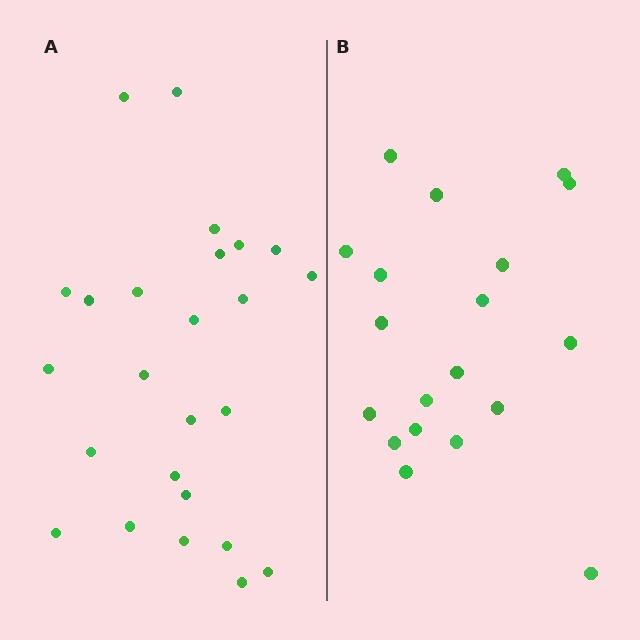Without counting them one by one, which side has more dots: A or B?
Region A (the left region) has more dots.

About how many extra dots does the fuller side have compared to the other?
Region A has about 6 more dots than region B.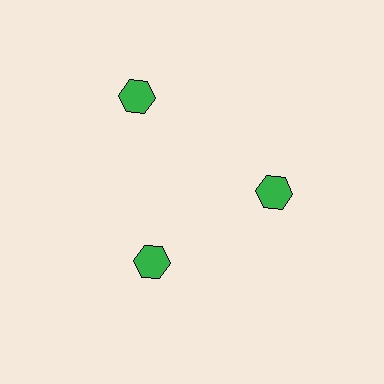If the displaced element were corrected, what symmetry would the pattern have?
It would have 3-fold rotational symmetry — the pattern would map onto itself every 120 degrees.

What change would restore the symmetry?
The symmetry would be restored by moving it inward, back onto the ring so that all 3 hexagons sit at equal angles and equal distance from the center.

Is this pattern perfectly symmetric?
No. The 3 green hexagons are arranged in a ring, but one element near the 11 o'clock position is pushed outward from the center, breaking the 3-fold rotational symmetry.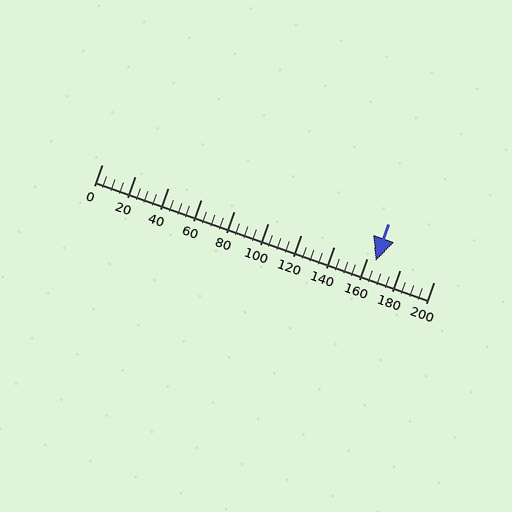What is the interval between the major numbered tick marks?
The major tick marks are spaced 20 units apart.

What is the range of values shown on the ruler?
The ruler shows values from 0 to 200.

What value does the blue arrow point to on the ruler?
The blue arrow points to approximately 165.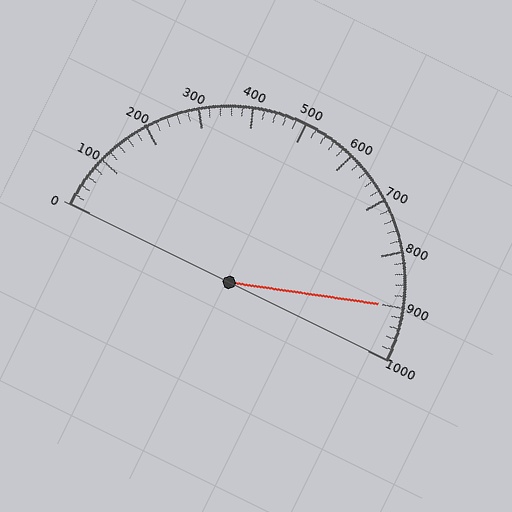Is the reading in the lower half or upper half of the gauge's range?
The reading is in the upper half of the range (0 to 1000).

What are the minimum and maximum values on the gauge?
The gauge ranges from 0 to 1000.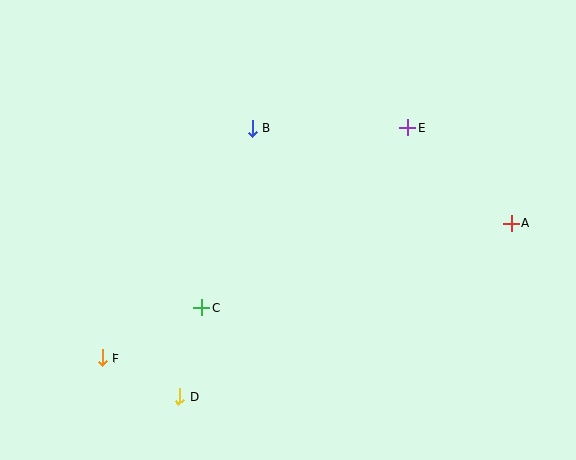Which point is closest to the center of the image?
Point B at (252, 128) is closest to the center.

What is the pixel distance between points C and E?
The distance between C and E is 274 pixels.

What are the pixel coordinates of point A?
Point A is at (511, 223).